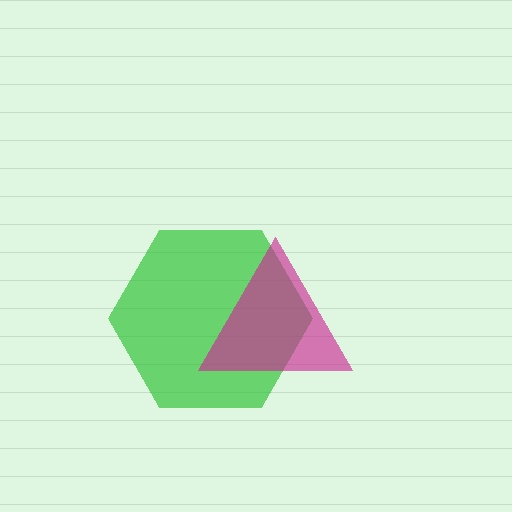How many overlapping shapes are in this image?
There are 2 overlapping shapes in the image.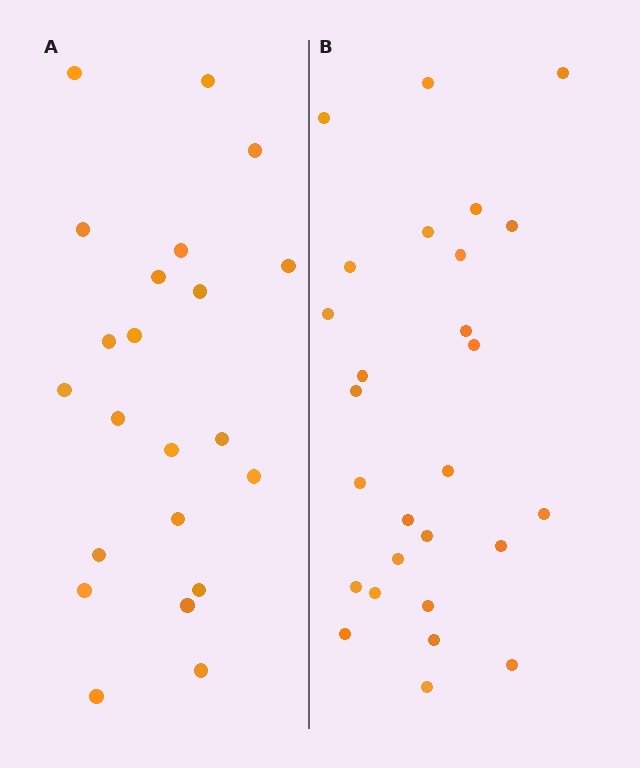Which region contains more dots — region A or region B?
Region B (the right region) has more dots.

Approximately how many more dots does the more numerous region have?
Region B has about 5 more dots than region A.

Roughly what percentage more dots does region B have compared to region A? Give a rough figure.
About 25% more.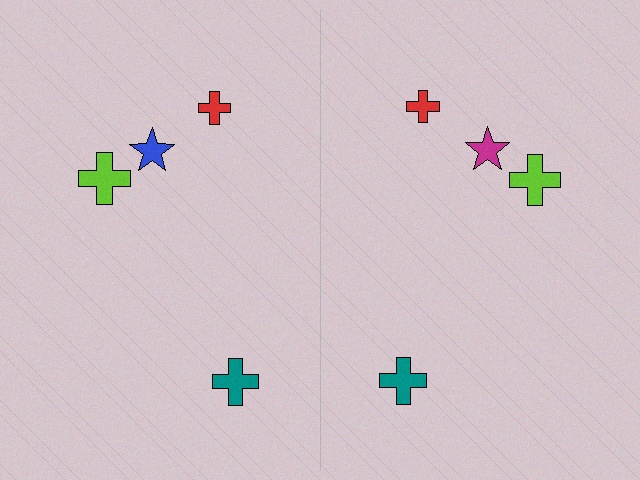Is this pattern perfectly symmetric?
No, the pattern is not perfectly symmetric. The magenta star on the right side breaks the symmetry — its mirror counterpart is blue.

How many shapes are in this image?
There are 8 shapes in this image.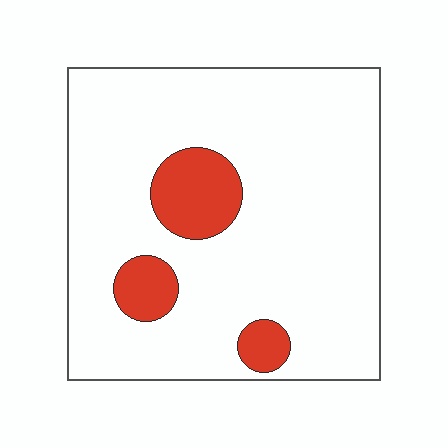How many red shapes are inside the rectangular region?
3.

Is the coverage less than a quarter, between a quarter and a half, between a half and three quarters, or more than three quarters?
Less than a quarter.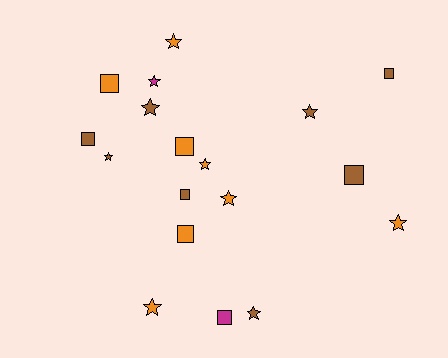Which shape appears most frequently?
Star, with 10 objects.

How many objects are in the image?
There are 18 objects.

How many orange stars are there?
There are 5 orange stars.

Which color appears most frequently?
Orange, with 8 objects.